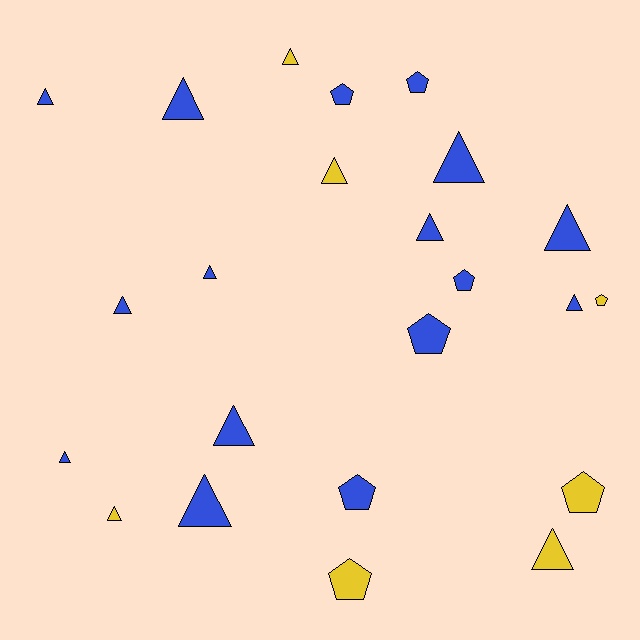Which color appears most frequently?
Blue, with 16 objects.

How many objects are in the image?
There are 23 objects.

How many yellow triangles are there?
There are 4 yellow triangles.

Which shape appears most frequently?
Triangle, with 15 objects.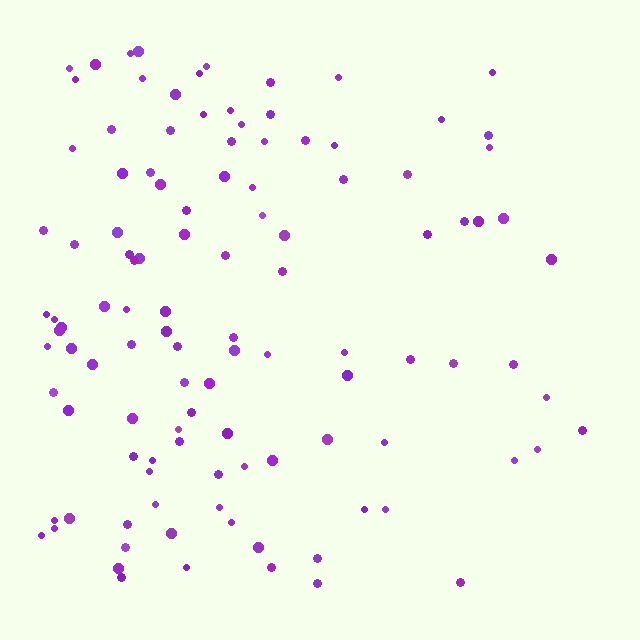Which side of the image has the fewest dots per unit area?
The right.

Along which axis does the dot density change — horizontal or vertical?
Horizontal.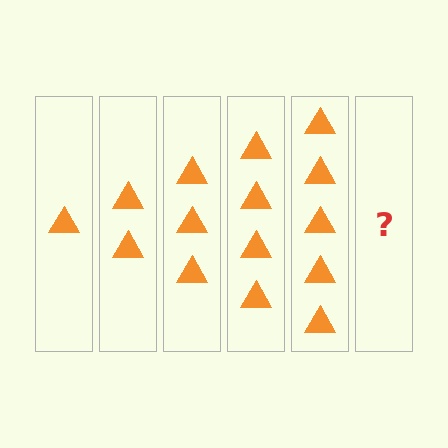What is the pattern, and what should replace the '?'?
The pattern is that each step adds one more triangle. The '?' should be 6 triangles.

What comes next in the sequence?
The next element should be 6 triangles.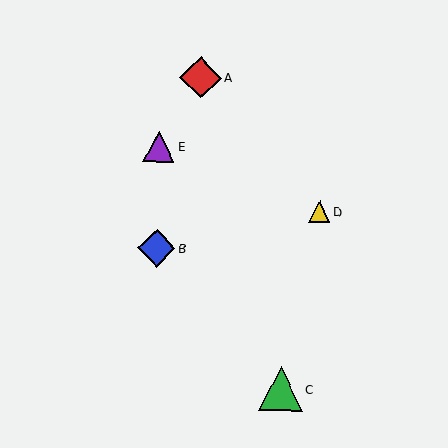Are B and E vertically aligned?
Yes, both are at x≈157.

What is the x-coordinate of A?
Object A is at x≈201.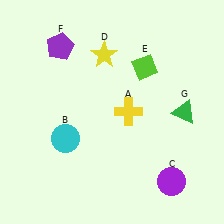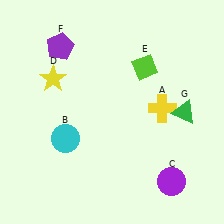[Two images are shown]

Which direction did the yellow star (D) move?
The yellow star (D) moved left.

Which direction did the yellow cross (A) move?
The yellow cross (A) moved right.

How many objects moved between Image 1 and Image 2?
2 objects moved between the two images.